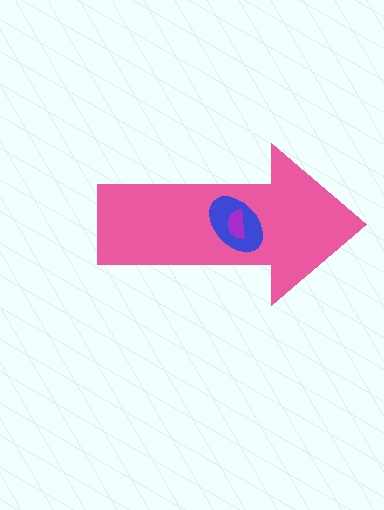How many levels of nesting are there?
3.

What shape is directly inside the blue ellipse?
The purple semicircle.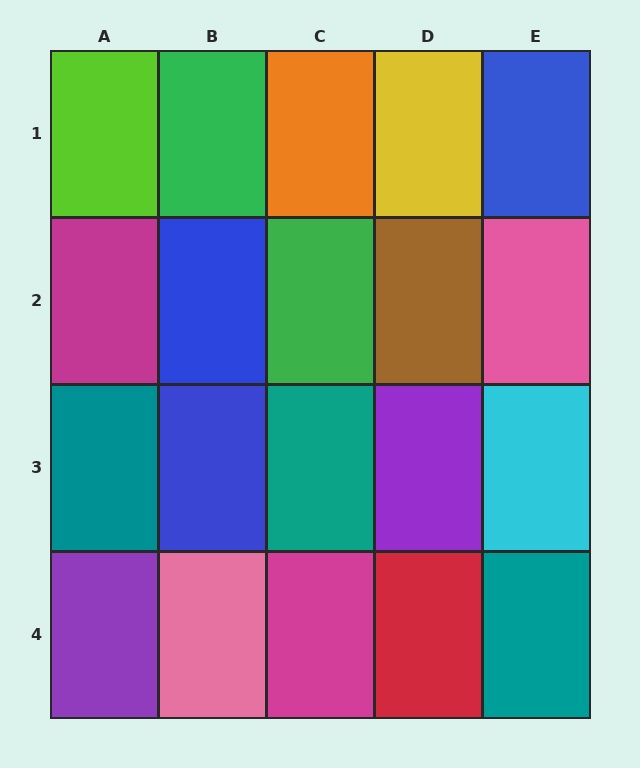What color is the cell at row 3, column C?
Teal.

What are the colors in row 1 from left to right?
Lime, green, orange, yellow, blue.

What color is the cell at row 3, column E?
Cyan.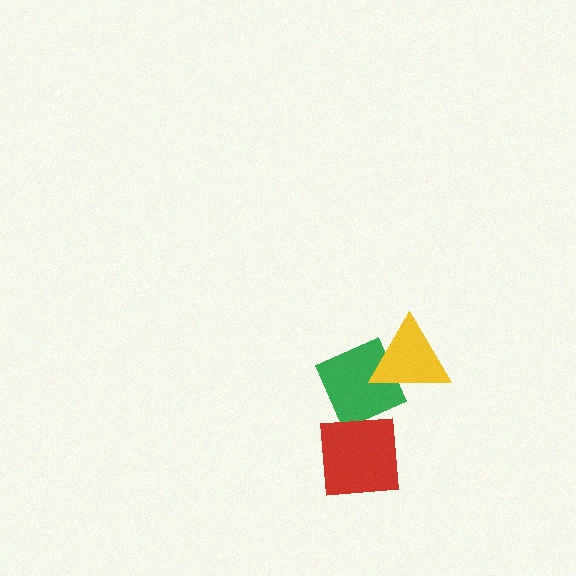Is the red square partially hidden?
No, no other shape covers it.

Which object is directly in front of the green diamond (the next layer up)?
The red square is directly in front of the green diamond.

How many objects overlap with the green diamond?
2 objects overlap with the green diamond.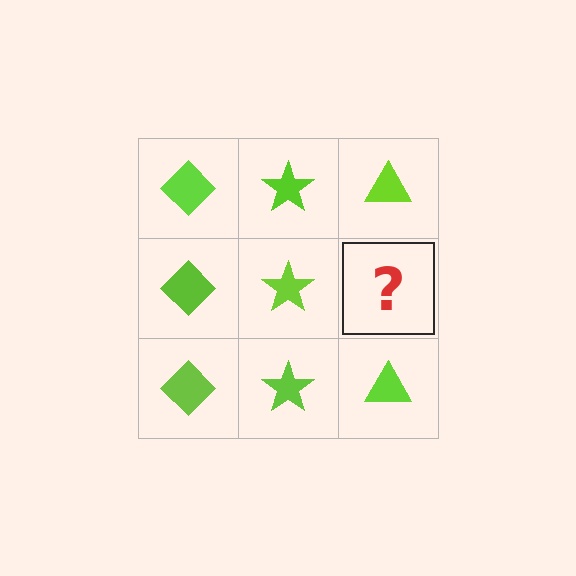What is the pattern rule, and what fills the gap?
The rule is that each column has a consistent shape. The gap should be filled with a lime triangle.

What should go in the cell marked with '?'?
The missing cell should contain a lime triangle.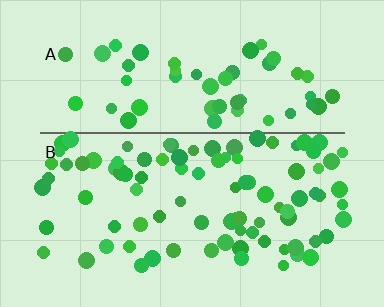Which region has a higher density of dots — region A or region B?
B (the bottom).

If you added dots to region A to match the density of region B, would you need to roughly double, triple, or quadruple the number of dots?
Approximately double.